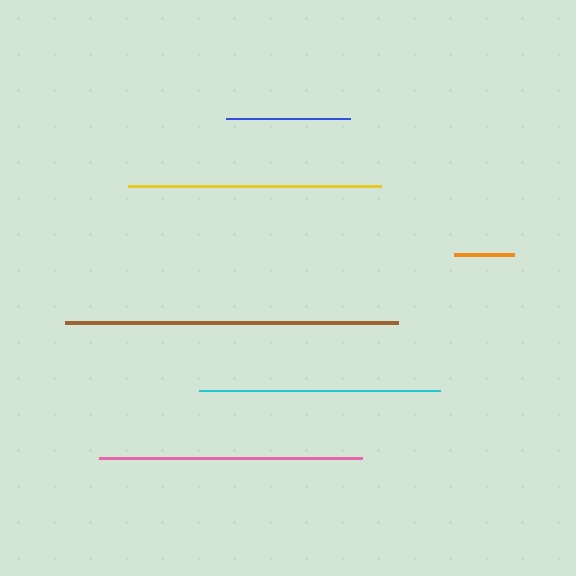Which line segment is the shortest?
The orange line is the shortest at approximately 60 pixels.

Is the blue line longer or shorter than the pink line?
The pink line is longer than the blue line.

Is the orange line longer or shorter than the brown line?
The brown line is longer than the orange line.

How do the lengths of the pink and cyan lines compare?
The pink and cyan lines are approximately the same length.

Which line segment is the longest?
The brown line is the longest at approximately 333 pixels.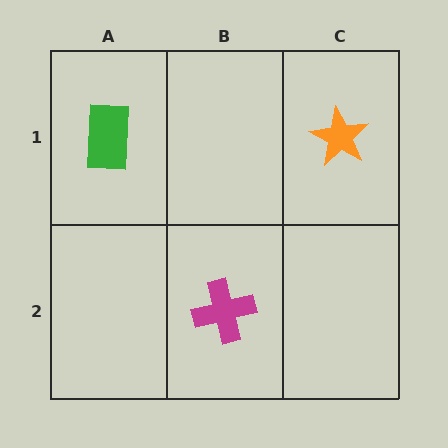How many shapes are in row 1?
2 shapes.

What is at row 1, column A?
A green rectangle.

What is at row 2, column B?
A magenta cross.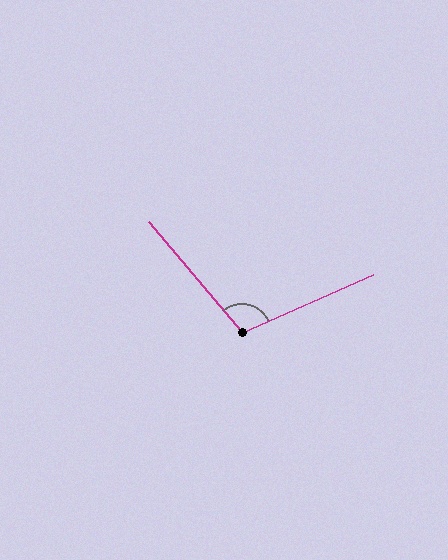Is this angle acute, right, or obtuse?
It is obtuse.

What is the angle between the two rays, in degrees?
Approximately 106 degrees.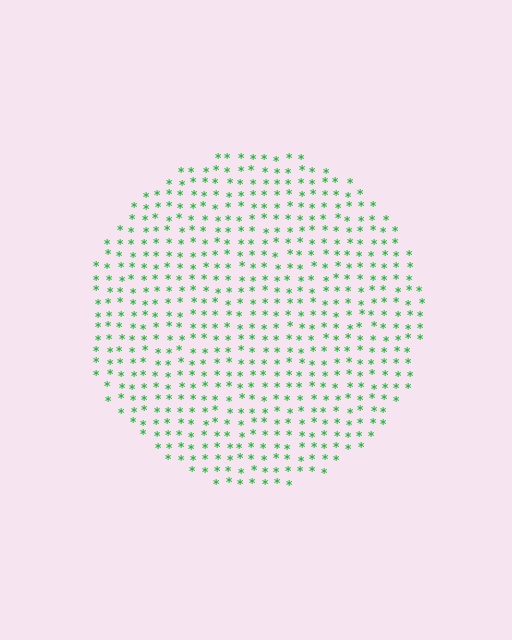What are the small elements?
The small elements are asterisks.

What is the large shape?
The large shape is a circle.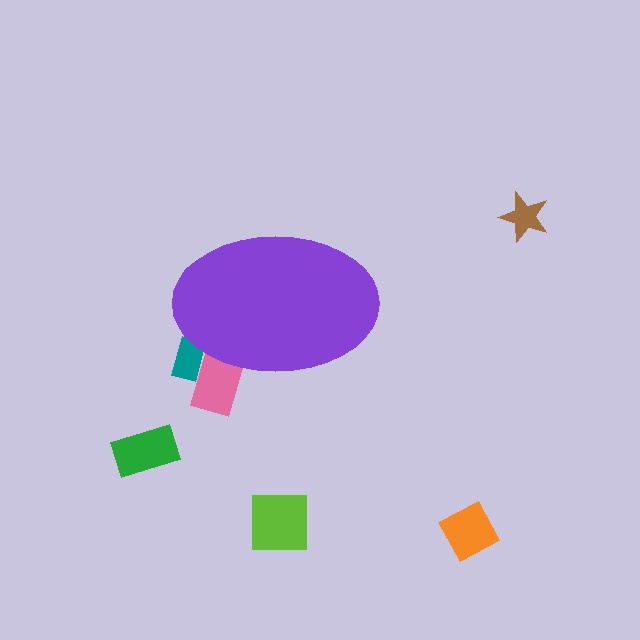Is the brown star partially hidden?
No, the brown star is fully visible.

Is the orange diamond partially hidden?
No, the orange diamond is fully visible.